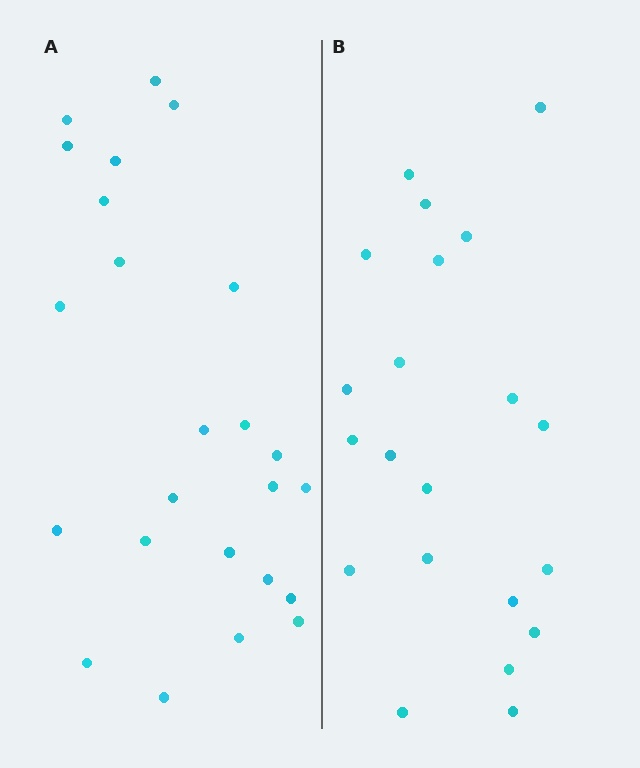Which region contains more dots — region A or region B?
Region A (the left region) has more dots.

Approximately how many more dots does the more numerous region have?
Region A has just a few more — roughly 2 or 3 more dots than region B.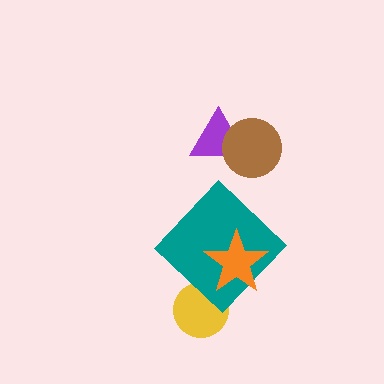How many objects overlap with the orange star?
1 object overlaps with the orange star.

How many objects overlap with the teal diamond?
2 objects overlap with the teal diamond.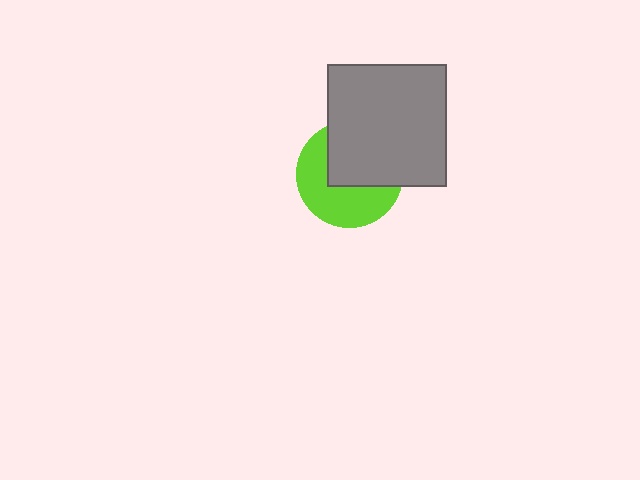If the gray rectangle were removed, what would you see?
You would see the complete lime circle.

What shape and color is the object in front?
The object in front is a gray rectangle.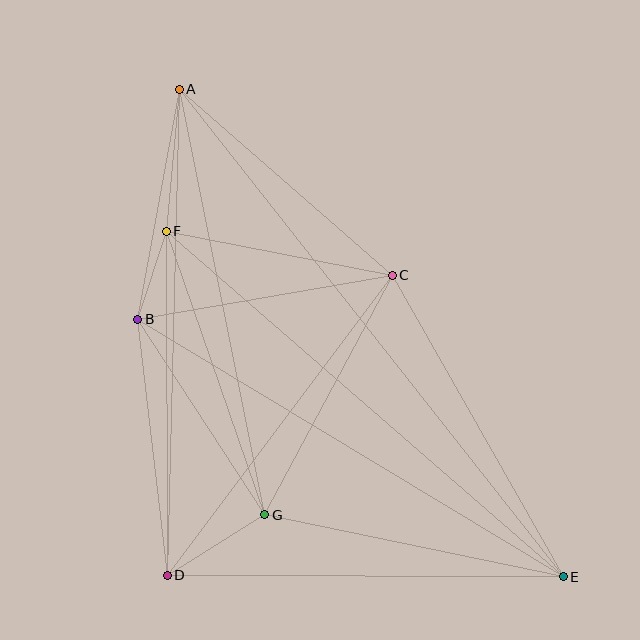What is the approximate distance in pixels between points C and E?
The distance between C and E is approximately 347 pixels.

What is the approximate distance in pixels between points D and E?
The distance between D and E is approximately 396 pixels.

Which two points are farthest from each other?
Points A and E are farthest from each other.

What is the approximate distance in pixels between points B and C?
The distance between B and C is approximately 258 pixels.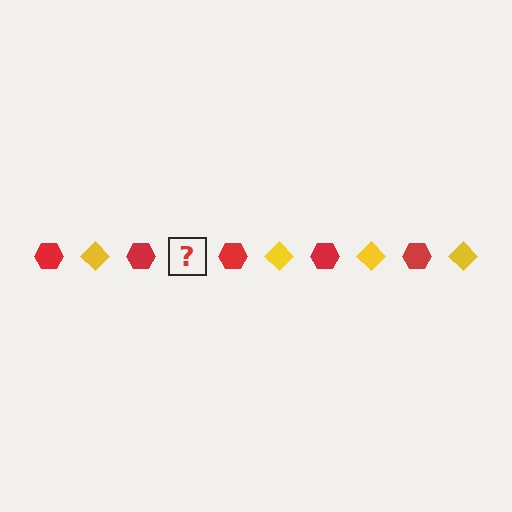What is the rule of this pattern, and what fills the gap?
The rule is that the pattern alternates between red hexagon and yellow diamond. The gap should be filled with a yellow diamond.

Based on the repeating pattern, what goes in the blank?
The blank should be a yellow diamond.